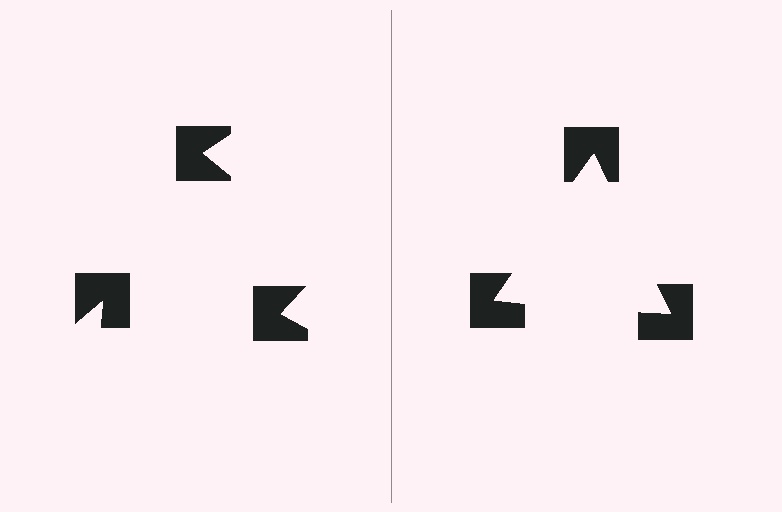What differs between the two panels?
The notched squares are positioned identically on both sides; only the wedge orientations differ. On the right they align to a triangle; on the left they are misaligned.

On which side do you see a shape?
An illusory triangle appears on the right side. On the left side the wedge cuts are rotated, so no coherent shape forms.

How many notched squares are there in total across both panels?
6 — 3 on each side.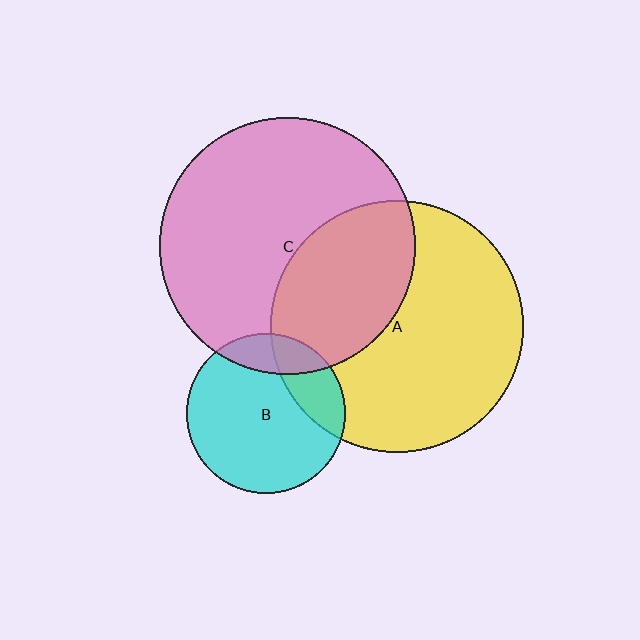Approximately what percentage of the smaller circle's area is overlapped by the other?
Approximately 20%.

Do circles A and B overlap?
Yes.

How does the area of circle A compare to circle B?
Approximately 2.5 times.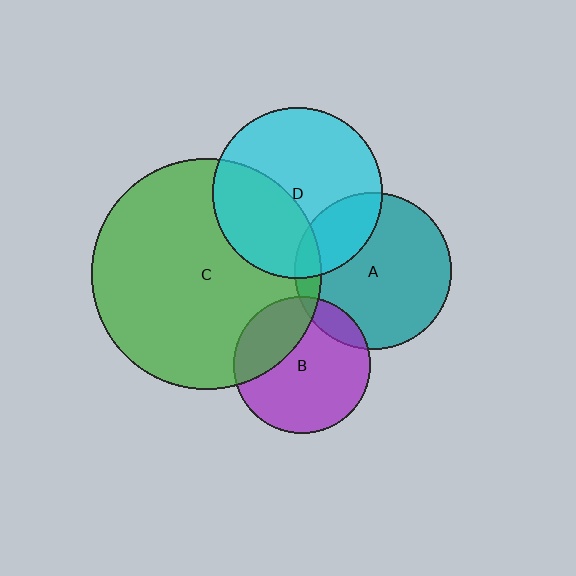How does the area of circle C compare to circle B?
Approximately 2.8 times.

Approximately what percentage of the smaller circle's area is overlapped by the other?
Approximately 30%.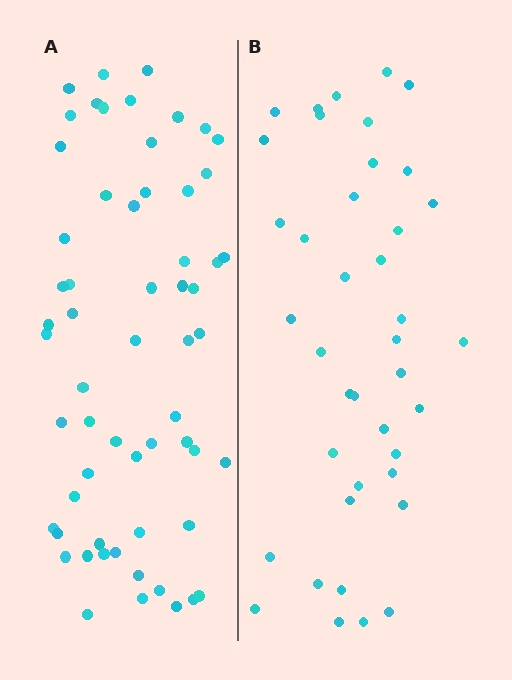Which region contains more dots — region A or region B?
Region A (the left region) has more dots.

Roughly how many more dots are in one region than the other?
Region A has approximately 20 more dots than region B.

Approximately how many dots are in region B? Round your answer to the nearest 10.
About 40 dots.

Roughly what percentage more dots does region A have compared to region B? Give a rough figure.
About 50% more.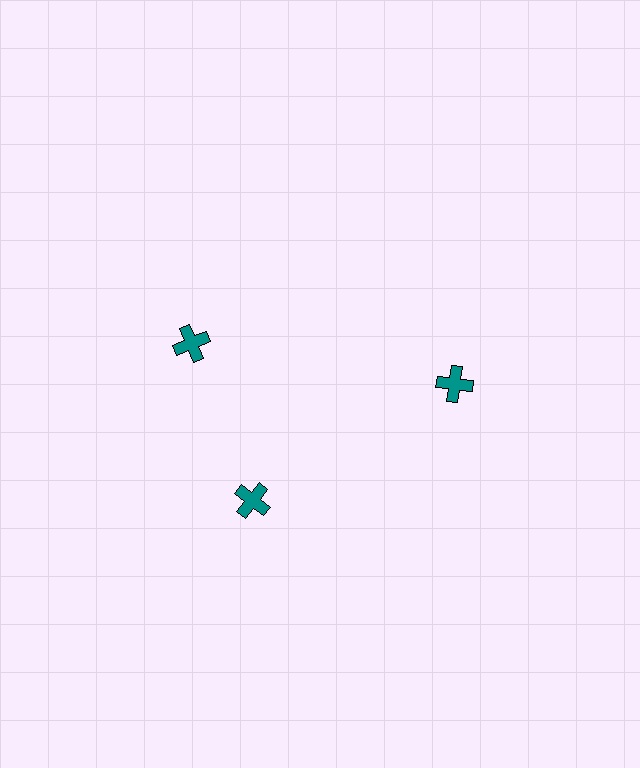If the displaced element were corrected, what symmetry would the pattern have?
It would have 3-fold rotational symmetry — the pattern would map onto itself every 120 degrees.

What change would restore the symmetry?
The symmetry would be restored by rotating it back into even spacing with its neighbors so that all 3 crosses sit at equal angles and equal distance from the center.